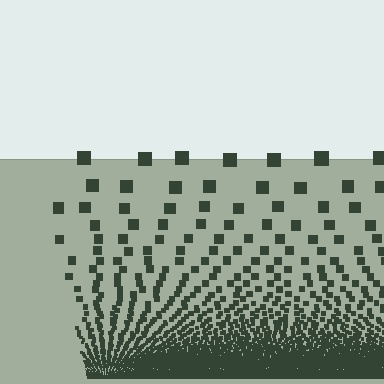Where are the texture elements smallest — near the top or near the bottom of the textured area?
Near the bottom.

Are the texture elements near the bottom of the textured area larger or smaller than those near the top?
Smaller. The gradient is inverted — elements near the bottom are smaller and denser.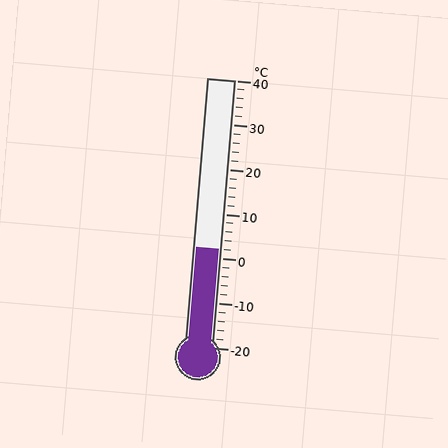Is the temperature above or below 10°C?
The temperature is below 10°C.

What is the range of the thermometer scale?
The thermometer scale ranges from -20°C to 40°C.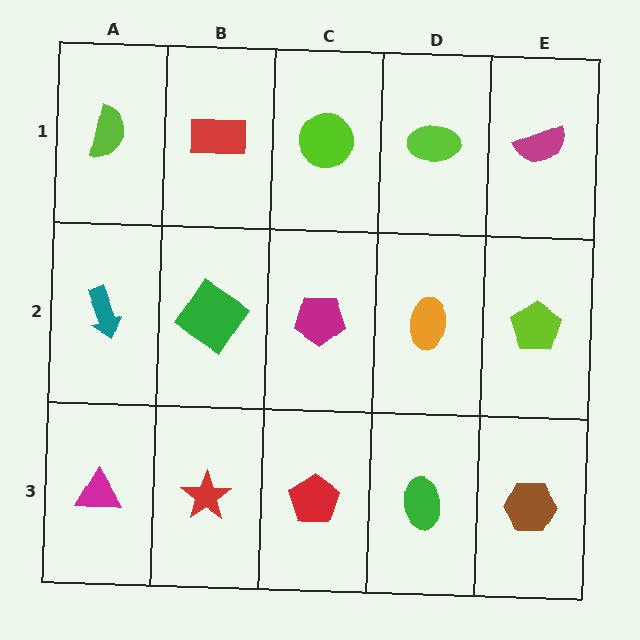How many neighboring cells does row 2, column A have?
3.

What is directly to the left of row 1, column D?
A lime circle.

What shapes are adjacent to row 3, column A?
A teal arrow (row 2, column A), a red star (row 3, column B).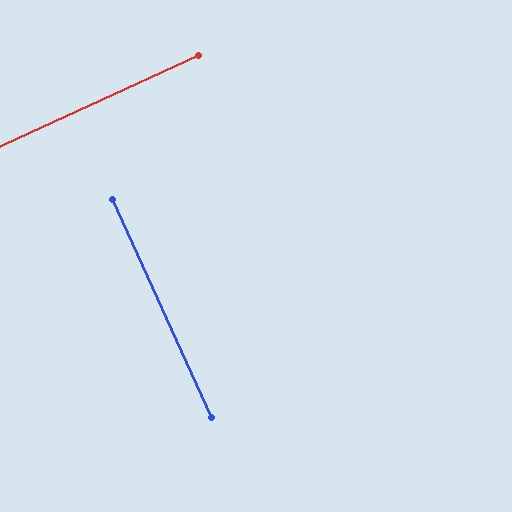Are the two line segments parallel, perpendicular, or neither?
Perpendicular — they meet at approximately 90°.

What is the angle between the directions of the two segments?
Approximately 90 degrees.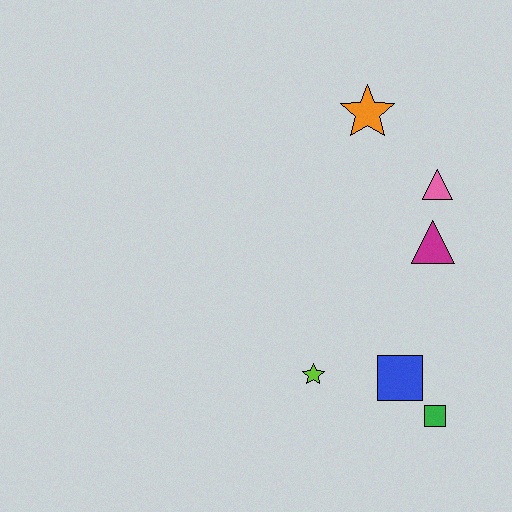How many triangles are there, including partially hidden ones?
There are 2 triangles.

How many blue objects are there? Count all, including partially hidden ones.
There is 1 blue object.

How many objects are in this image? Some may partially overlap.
There are 6 objects.